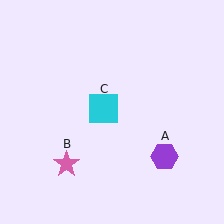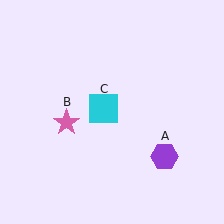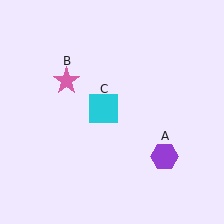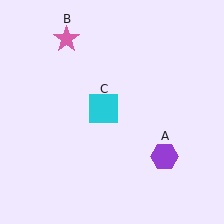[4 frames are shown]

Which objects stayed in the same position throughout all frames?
Purple hexagon (object A) and cyan square (object C) remained stationary.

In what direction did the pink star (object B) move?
The pink star (object B) moved up.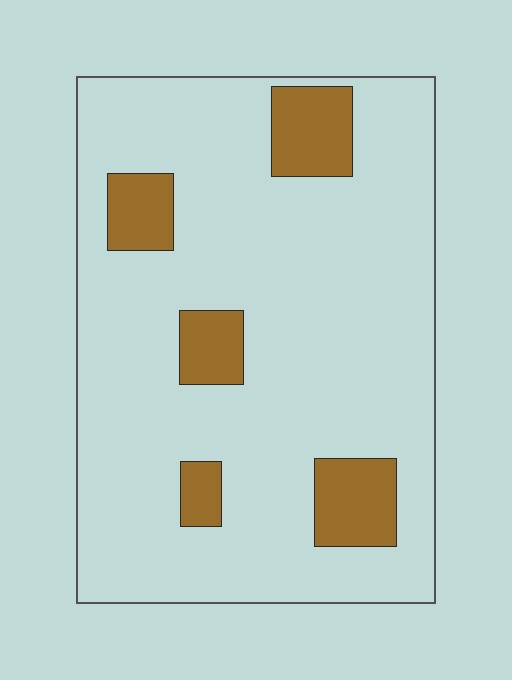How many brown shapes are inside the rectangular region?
5.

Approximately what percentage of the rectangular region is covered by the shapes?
Approximately 15%.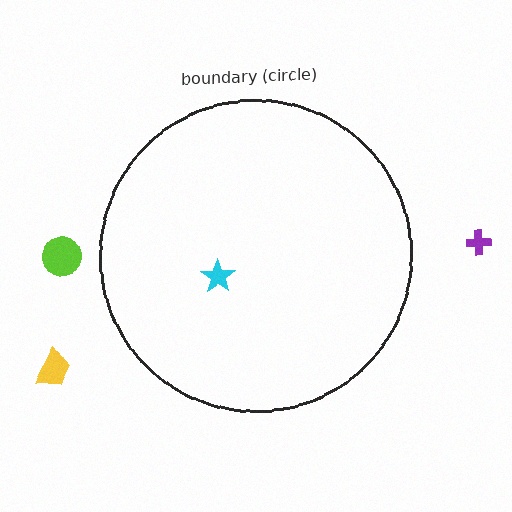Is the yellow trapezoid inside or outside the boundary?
Outside.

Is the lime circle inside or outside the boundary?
Outside.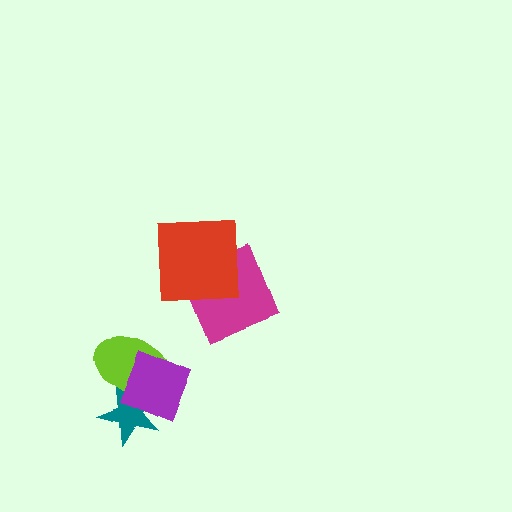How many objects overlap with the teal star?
2 objects overlap with the teal star.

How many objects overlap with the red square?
1 object overlaps with the red square.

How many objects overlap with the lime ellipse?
2 objects overlap with the lime ellipse.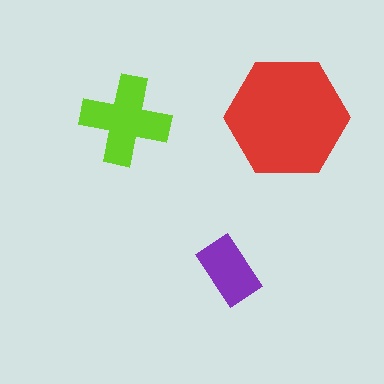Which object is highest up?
The red hexagon is topmost.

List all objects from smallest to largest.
The purple rectangle, the lime cross, the red hexagon.